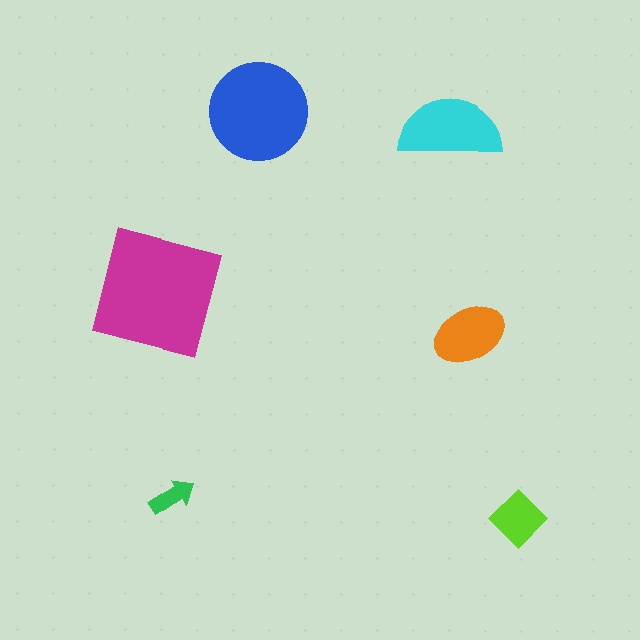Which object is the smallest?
The green arrow.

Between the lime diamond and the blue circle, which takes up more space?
The blue circle.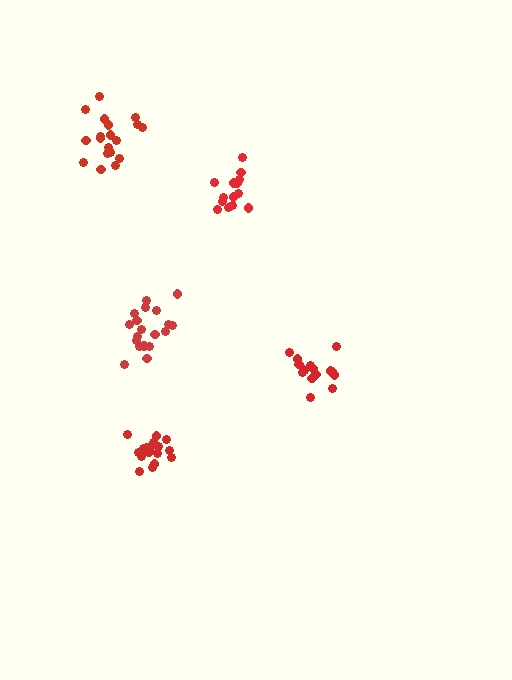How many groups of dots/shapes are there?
There are 5 groups.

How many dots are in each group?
Group 1: 14 dots, Group 2: 19 dots, Group 3: 19 dots, Group 4: 16 dots, Group 5: 19 dots (87 total).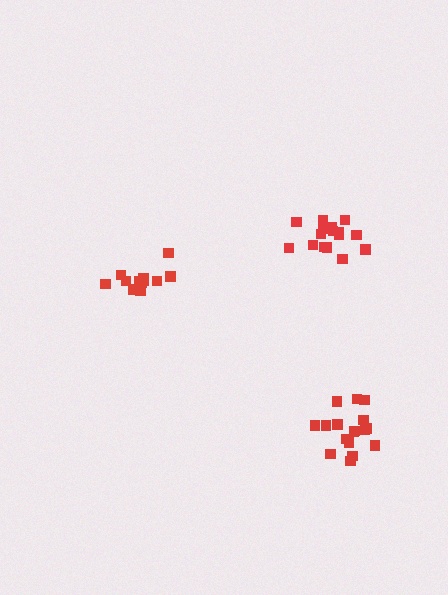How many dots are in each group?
Group 1: 17 dots, Group 2: 16 dots, Group 3: 12 dots (45 total).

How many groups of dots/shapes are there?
There are 3 groups.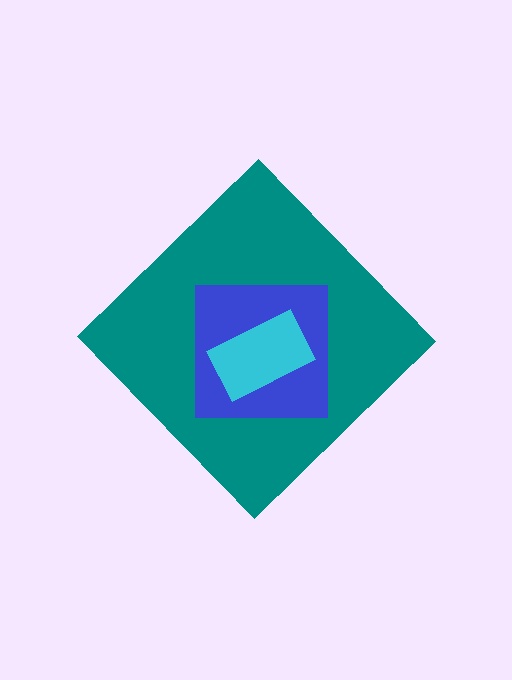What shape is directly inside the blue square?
The cyan rectangle.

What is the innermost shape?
The cyan rectangle.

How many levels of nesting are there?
3.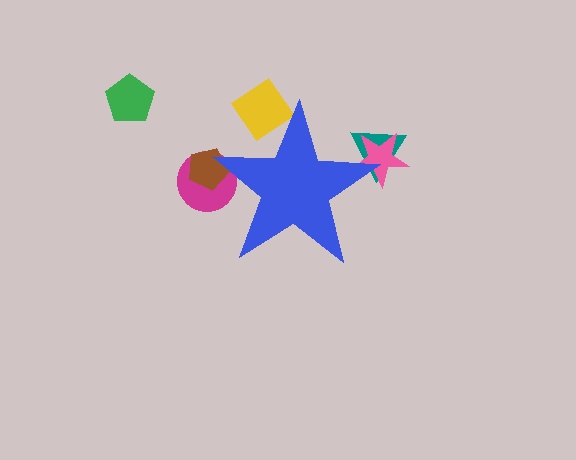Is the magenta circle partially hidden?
Yes, the magenta circle is partially hidden behind the blue star.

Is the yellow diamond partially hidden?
Yes, the yellow diamond is partially hidden behind the blue star.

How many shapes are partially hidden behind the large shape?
5 shapes are partially hidden.